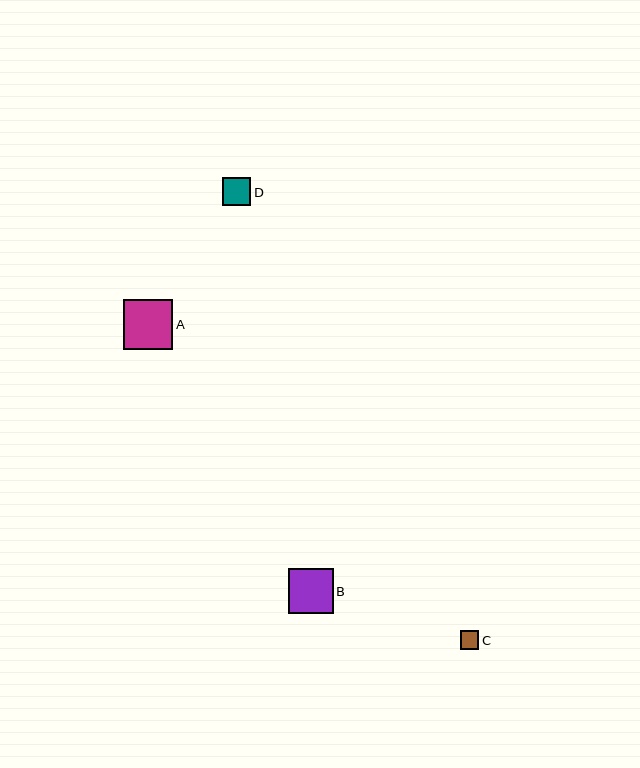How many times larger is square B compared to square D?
Square B is approximately 1.6 times the size of square D.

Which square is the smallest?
Square C is the smallest with a size of approximately 19 pixels.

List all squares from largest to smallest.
From largest to smallest: A, B, D, C.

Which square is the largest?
Square A is the largest with a size of approximately 49 pixels.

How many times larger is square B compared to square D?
Square B is approximately 1.6 times the size of square D.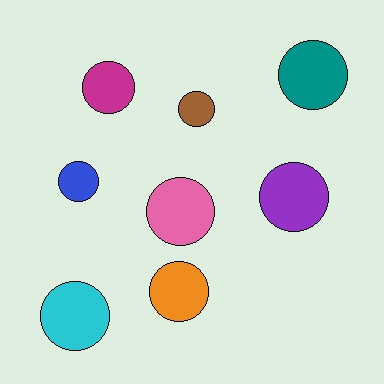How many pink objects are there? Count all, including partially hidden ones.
There is 1 pink object.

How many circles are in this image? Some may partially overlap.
There are 8 circles.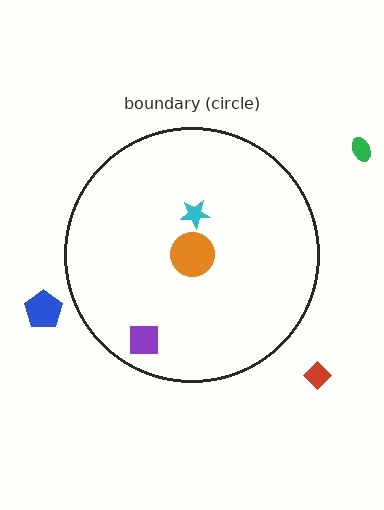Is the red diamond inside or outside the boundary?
Outside.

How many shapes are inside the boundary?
3 inside, 3 outside.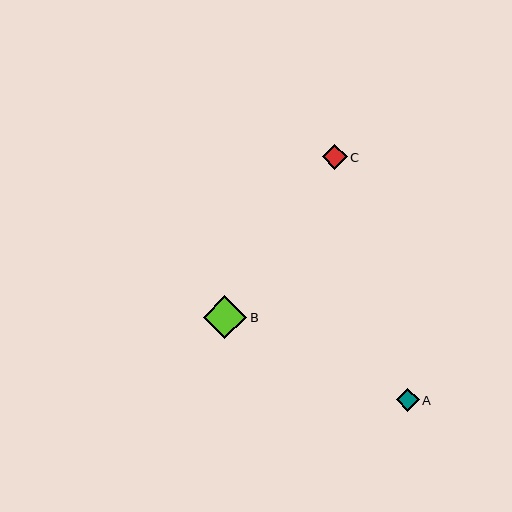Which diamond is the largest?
Diamond B is the largest with a size of approximately 43 pixels.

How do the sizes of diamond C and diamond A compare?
Diamond C and diamond A are approximately the same size.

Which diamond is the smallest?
Diamond A is the smallest with a size of approximately 23 pixels.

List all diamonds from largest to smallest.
From largest to smallest: B, C, A.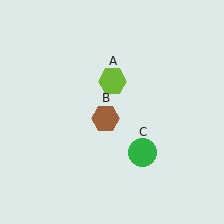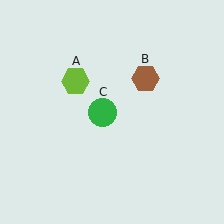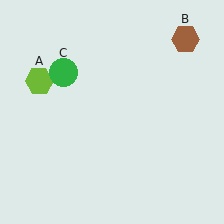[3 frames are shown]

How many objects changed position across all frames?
3 objects changed position: lime hexagon (object A), brown hexagon (object B), green circle (object C).